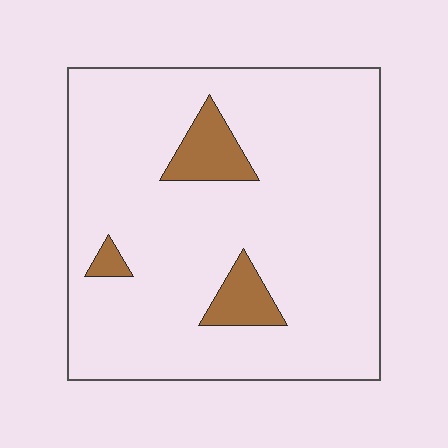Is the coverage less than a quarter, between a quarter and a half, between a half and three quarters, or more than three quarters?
Less than a quarter.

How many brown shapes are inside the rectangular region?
3.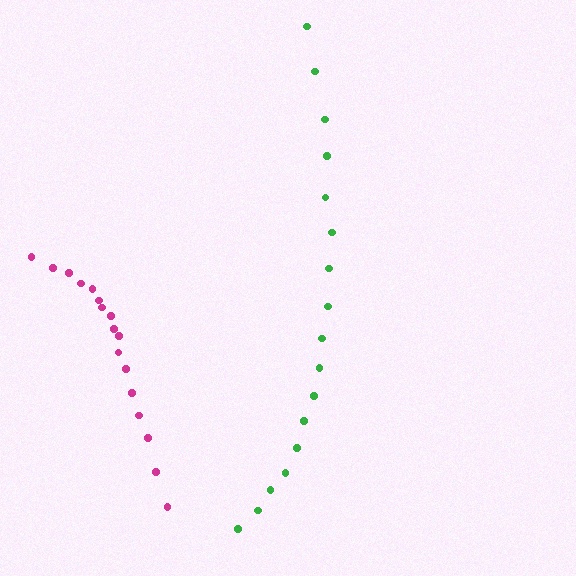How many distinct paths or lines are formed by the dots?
There are 2 distinct paths.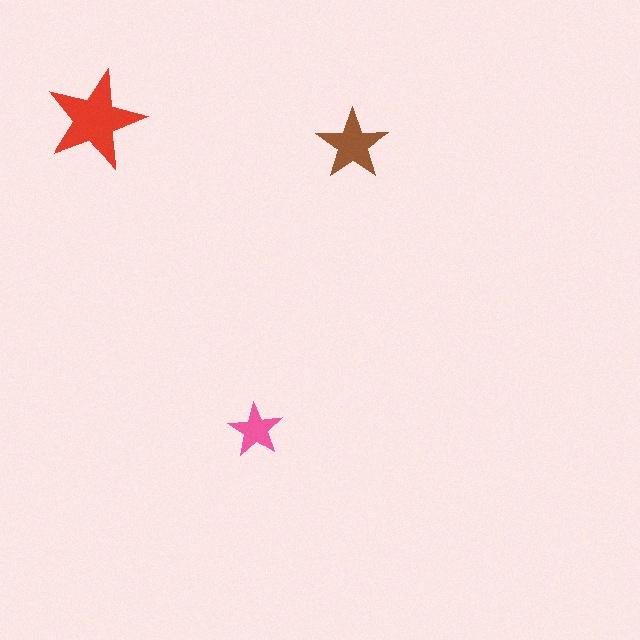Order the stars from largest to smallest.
the red one, the brown one, the pink one.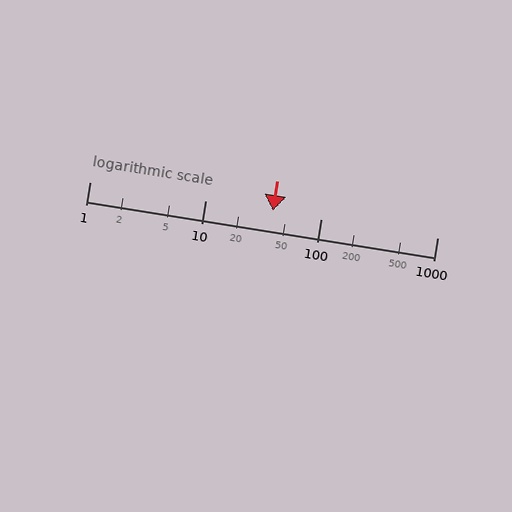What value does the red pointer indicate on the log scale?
The pointer indicates approximately 38.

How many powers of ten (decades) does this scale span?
The scale spans 3 decades, from 1 to 1000.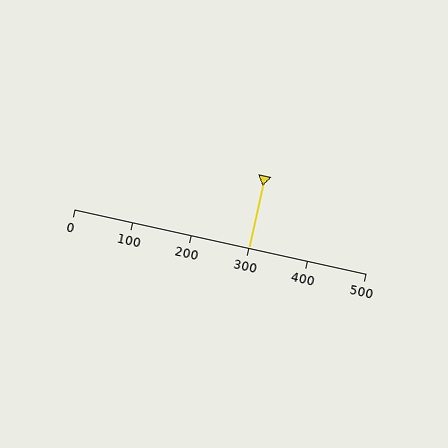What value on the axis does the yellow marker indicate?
The marker indicates approximately 300.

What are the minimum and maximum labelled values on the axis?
The axis runs from 0 to 500.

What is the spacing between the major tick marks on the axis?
The major ticks are spaced 100 apart.